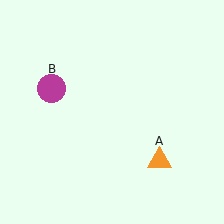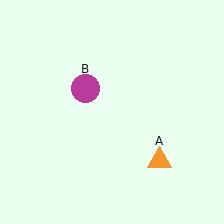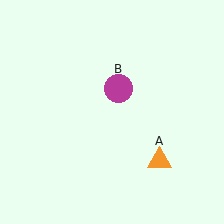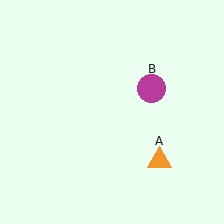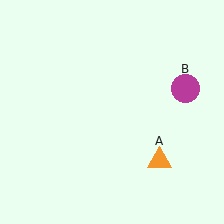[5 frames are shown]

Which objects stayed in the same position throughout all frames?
Orange triangle (object A) remained stationary.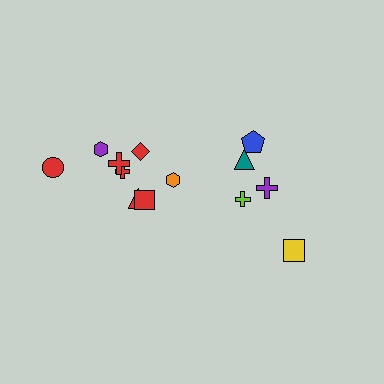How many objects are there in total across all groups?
There are 13 objects.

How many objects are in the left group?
There are 8 objects.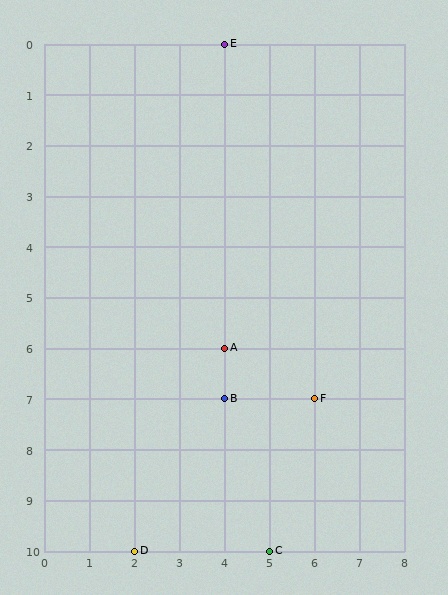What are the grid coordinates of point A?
Point A is at grid coordinates (4, 6).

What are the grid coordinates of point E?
Point E is at grid coordinates (4, 0).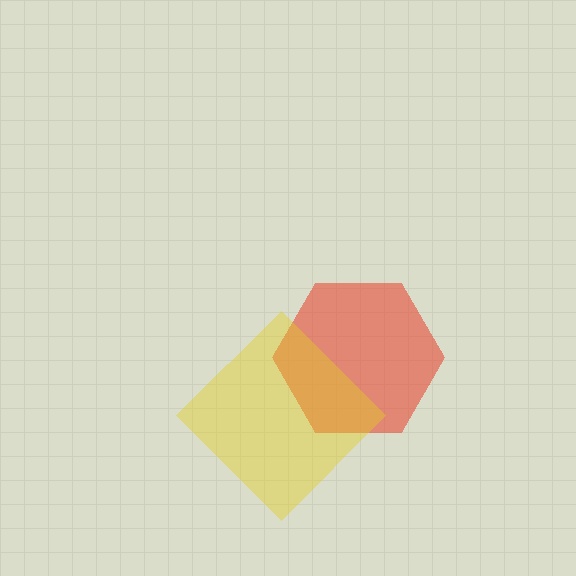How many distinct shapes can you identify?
There are 2 distinct shapes: a red hexagon, a yellow diamond.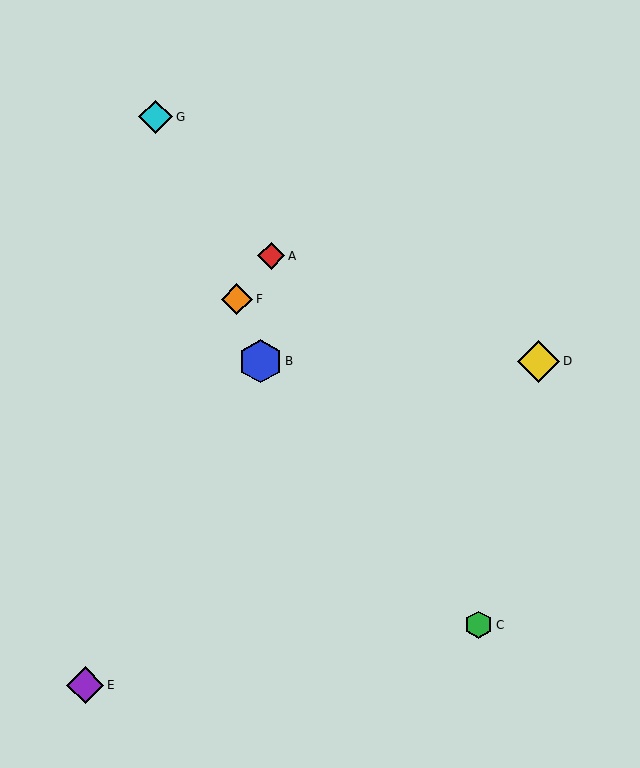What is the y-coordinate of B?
Object B is at y≈361.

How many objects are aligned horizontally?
2 objects (B, D) are aligned horizontally.